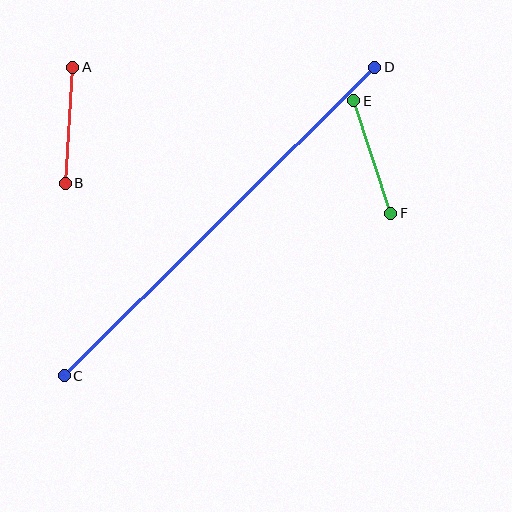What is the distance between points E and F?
The distance is approximately 119 pixels.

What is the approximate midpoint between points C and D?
The midpoint is at approximately (220, 222) pixels.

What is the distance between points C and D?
The distance is approximately 437 pixels.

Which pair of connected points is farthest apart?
Points C and D are farthest apart.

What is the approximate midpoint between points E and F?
The midpoint is at approximately (372, 157) pixels.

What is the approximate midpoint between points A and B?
The midpoint is at approximately (69, 125) pixels.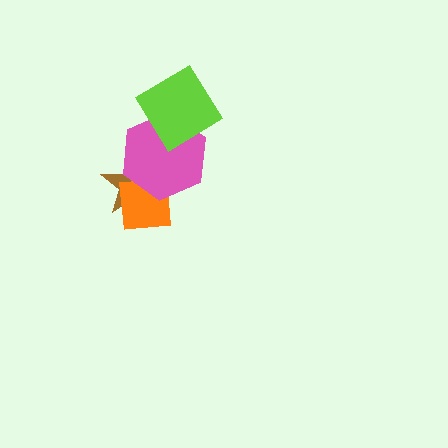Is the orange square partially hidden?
Yes, it is partially covered by another shape.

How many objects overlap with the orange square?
2 objects overlap with the orange square.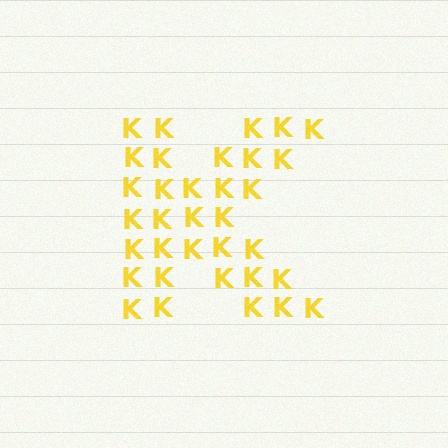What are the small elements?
The small elements are letter K's.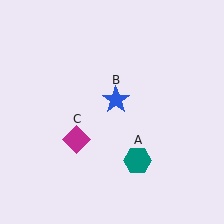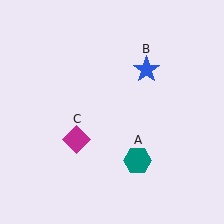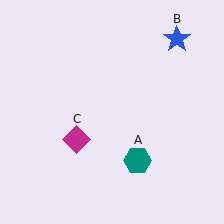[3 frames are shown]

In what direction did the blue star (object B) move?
The blue star (object B) moved up and to the right.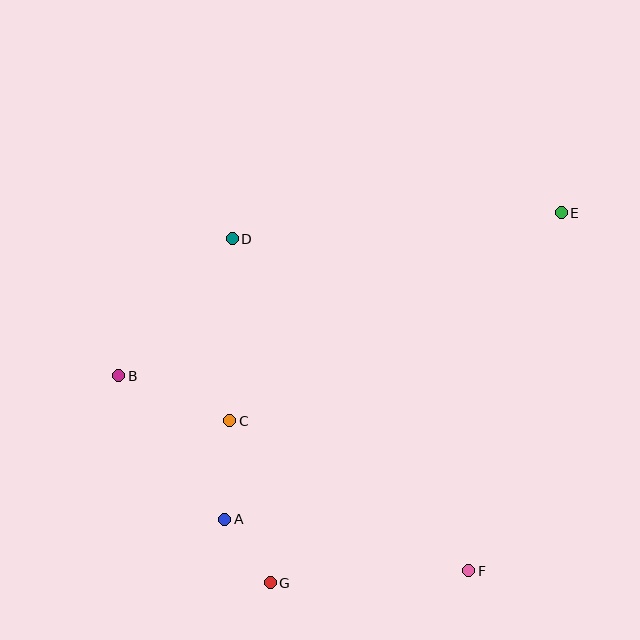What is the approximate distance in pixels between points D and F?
The distance between D and F is approximately 408 pixels.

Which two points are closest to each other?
Points A and G are closest to each other.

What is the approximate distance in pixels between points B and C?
The distance between B and C is approximately 120 pixels.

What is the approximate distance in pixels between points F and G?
The distance between F and G is approximately 199 pixels.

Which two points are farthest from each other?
Points B and E are farthest from each other.